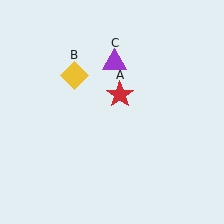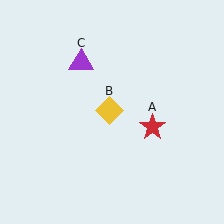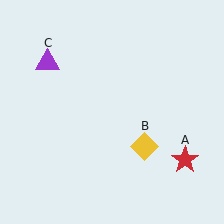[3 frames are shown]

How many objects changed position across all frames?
3 objects changed position: red star (object A), yellow diamond (object B), purple triangle (object C).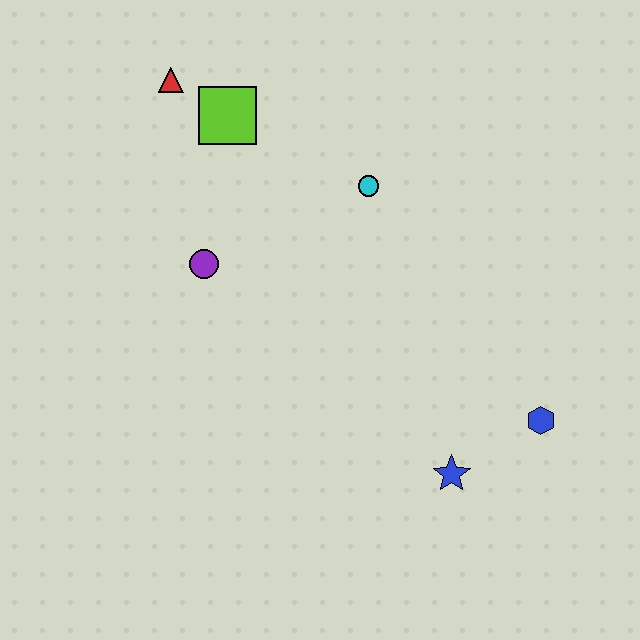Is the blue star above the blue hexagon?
No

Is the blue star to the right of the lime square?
Yes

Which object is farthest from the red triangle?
The blue hexagon is farthest from the red triangle.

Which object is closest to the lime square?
The red triangle is closest to the lime square.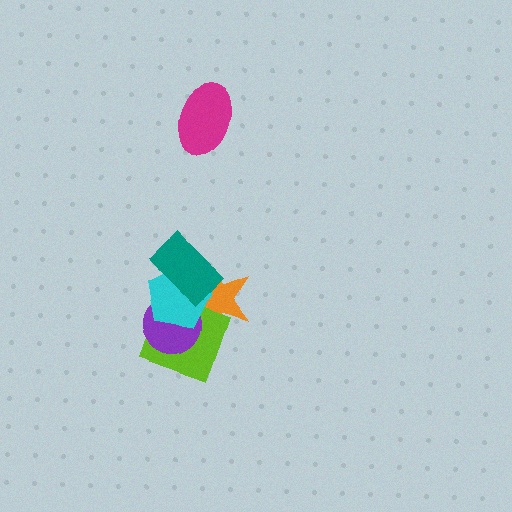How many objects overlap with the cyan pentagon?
4 objects overlap with the cyan pentagon.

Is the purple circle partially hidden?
Yes, it is partially covered by another shape.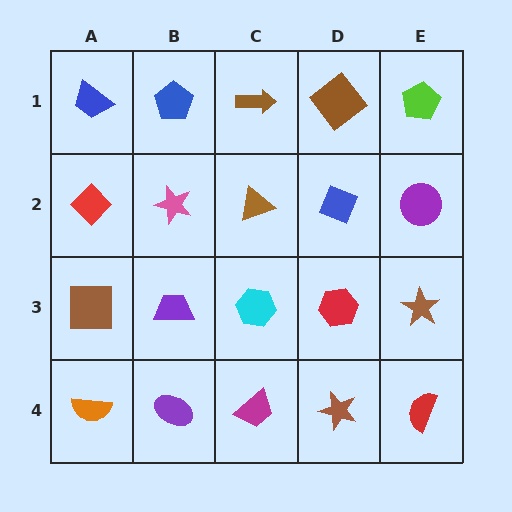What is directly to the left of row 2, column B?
A red diamond.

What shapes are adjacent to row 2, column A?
A blue trapezoid (row 1, column A), a brown square (row 3, column A), a pink star (row 2, column B).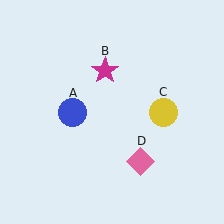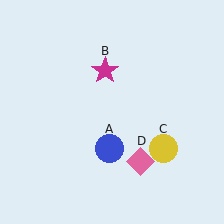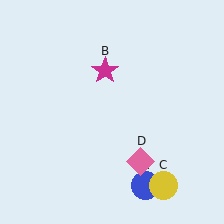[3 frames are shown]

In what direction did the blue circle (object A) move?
The blue circle (object A) moved down and to the right.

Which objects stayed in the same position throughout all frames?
Magenta star (object B) and pink diamond (object D) remained stationary.